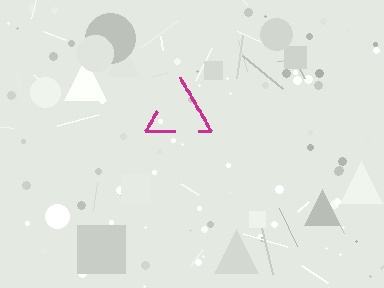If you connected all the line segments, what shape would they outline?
They would outline a triangle.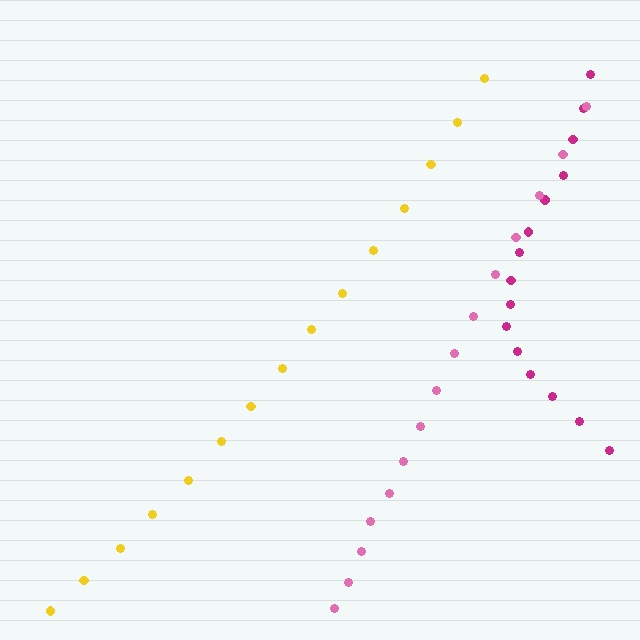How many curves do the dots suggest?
There are 3 distinct paths.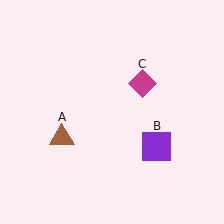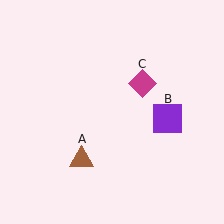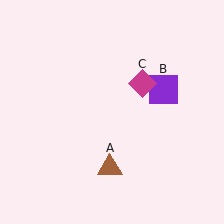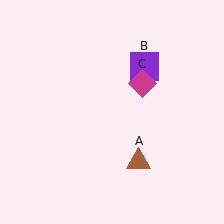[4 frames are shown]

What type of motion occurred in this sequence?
The brown triangle (object A), purple square (object B) rotated counterclockwise around the center of the scene.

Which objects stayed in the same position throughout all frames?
Magenta diamond (object C) remained stationary.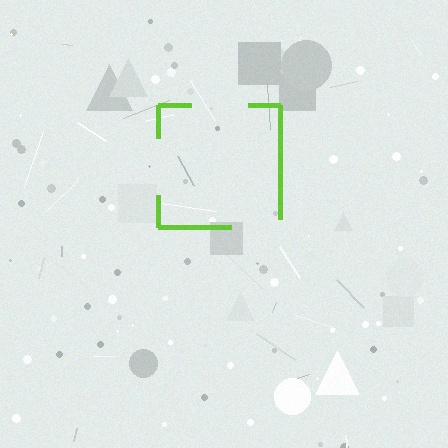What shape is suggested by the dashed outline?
The dashed outline suggests a square.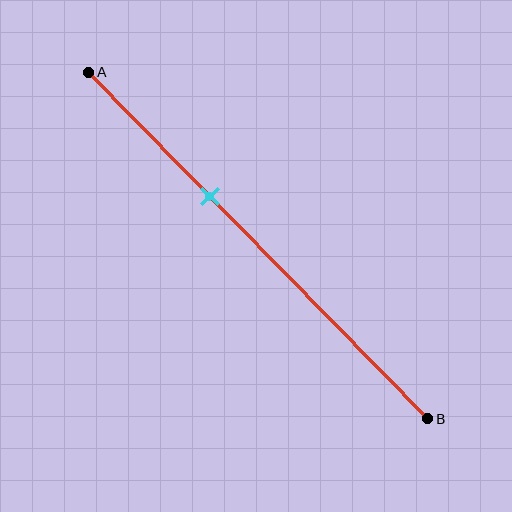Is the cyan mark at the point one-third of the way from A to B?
Yes, the mark is approximately at the one-third point.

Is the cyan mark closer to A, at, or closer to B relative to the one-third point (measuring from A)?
The cyan mark is approximately at the one-third point of segment AB.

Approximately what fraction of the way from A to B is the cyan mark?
The cyan mark is approximately 35% of the way from A to B.